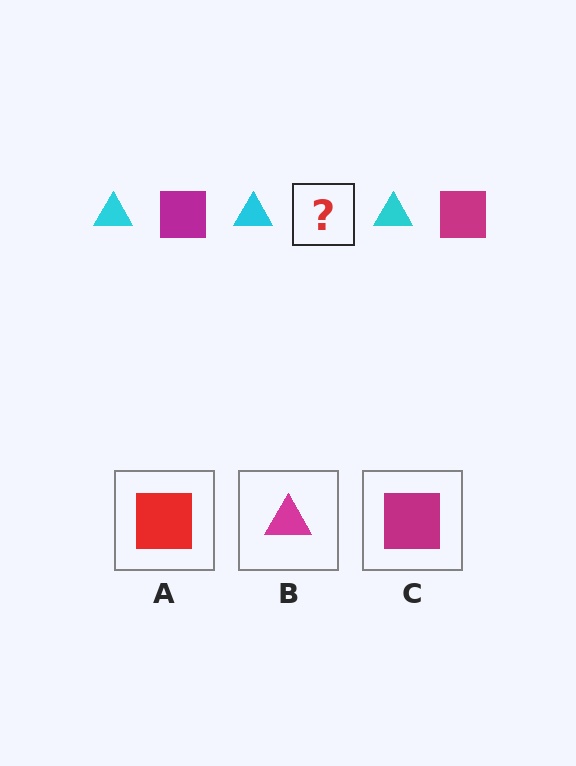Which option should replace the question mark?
Option C.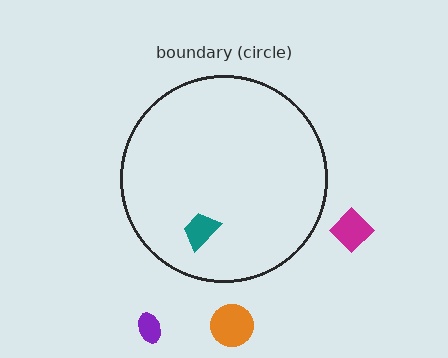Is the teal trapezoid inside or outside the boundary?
Inside.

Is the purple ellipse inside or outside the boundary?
Outside.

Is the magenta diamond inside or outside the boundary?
Outside.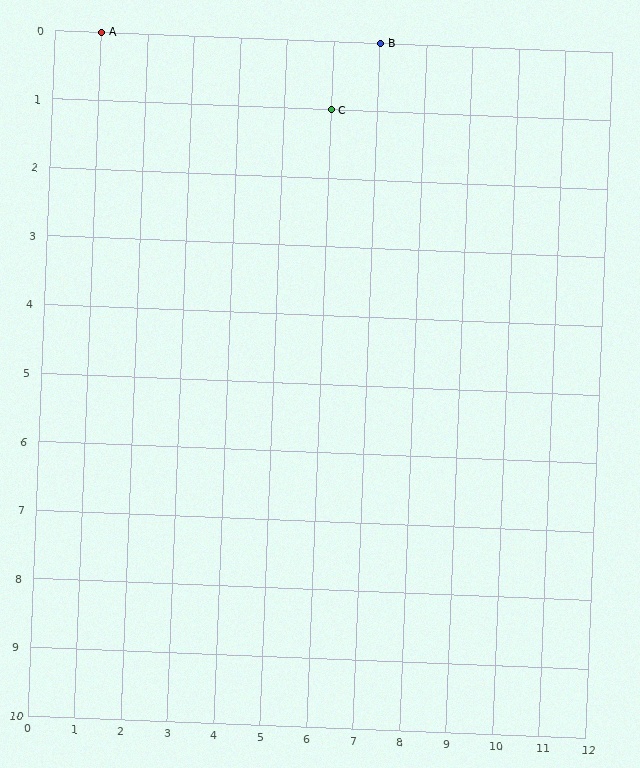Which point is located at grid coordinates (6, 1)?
Point C is at (6, 1).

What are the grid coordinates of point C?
Point C is at grid coordinates (6, 1).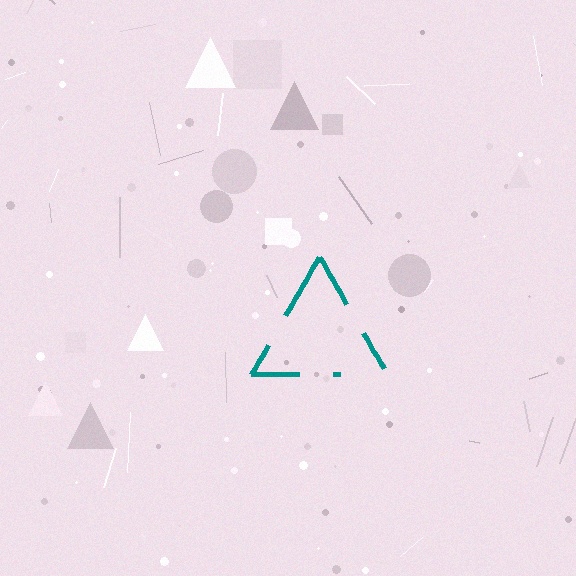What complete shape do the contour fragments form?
The contour fragments form a triangle.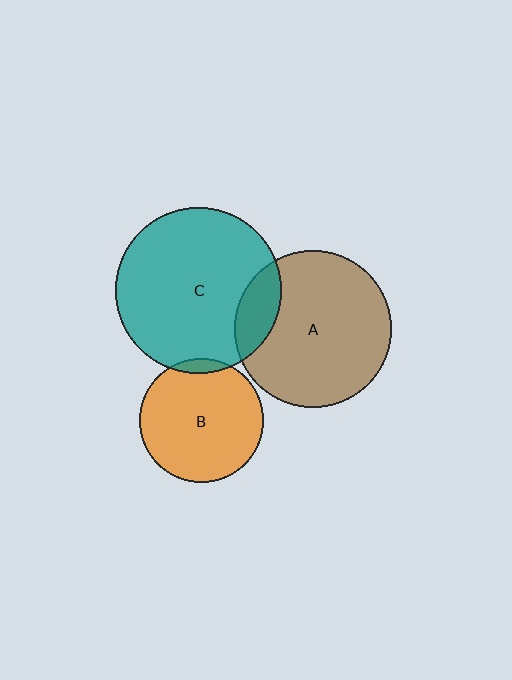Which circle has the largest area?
Circle C (teal).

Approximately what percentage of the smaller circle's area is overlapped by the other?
Approximately 15%.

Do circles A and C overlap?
Yes.